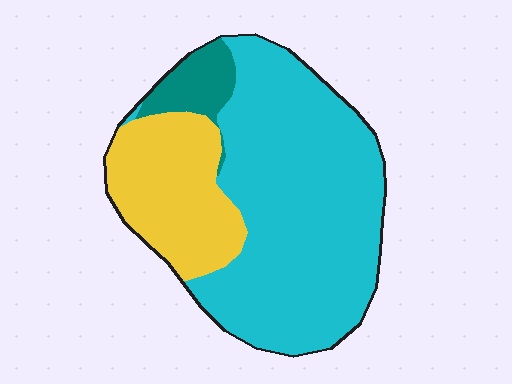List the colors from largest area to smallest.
From largest to smallest: cyan, yellow, teal.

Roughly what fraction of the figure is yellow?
Yellow covers roughly 25% of the figure.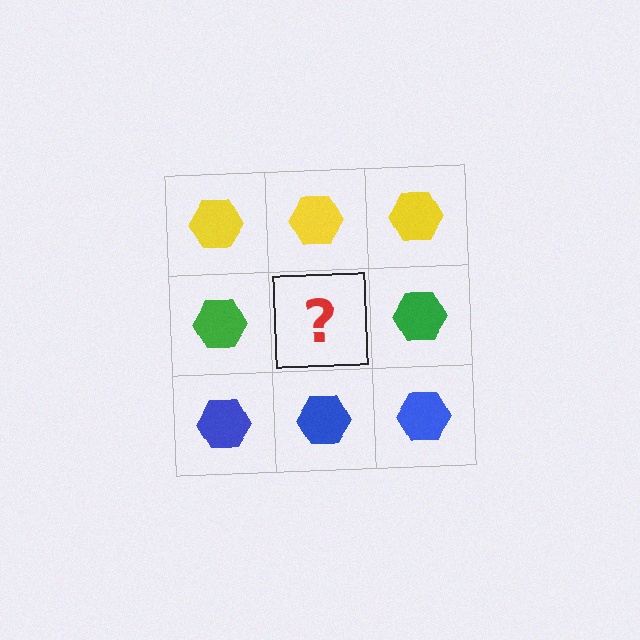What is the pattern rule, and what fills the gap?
The rule is that each row has a consistent color. The gap should be filled with a green hexagon.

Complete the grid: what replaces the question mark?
The question mark should be replaced with a green hexagon.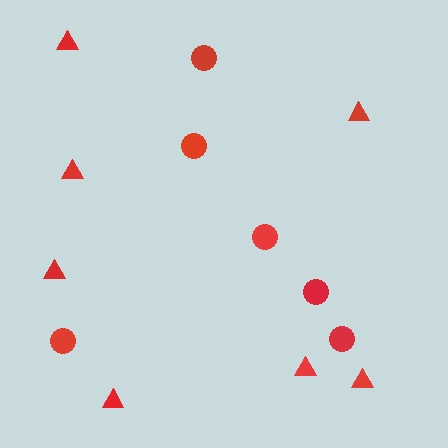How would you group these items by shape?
There are 2 groups: one group of triangles (7) and one group of circles (6).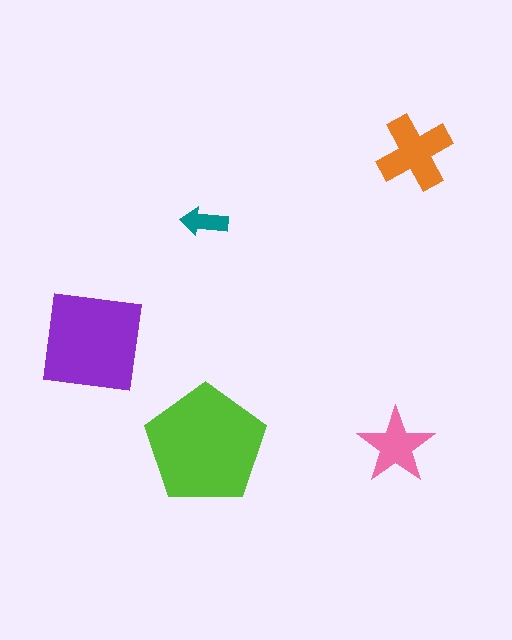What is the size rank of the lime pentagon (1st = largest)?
1st.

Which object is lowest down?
The pink star is bottommost.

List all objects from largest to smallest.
The lime pentagon, the purple square, the orange cross, the pink star, the teal arrow.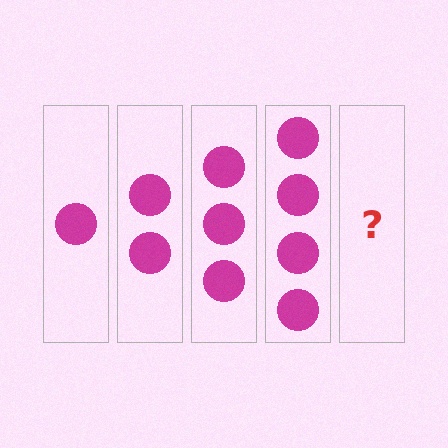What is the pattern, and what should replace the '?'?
The pattern is that each step adds one more circle. The '?' should be 5 circles.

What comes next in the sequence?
The next element should be 5 circles.